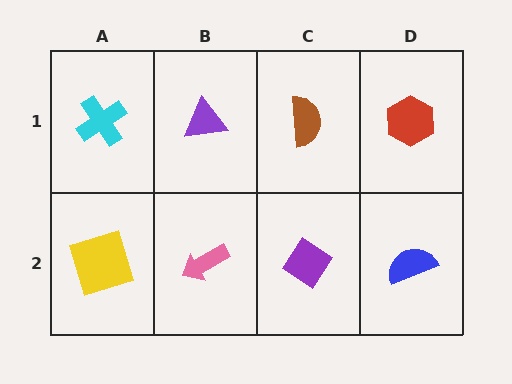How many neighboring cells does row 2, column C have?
3.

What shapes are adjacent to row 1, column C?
A purple diamond (row 2, column C), a purple triangle (row 1, column B), a red hexagon (row 1, column D).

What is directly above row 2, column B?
A purple triangle.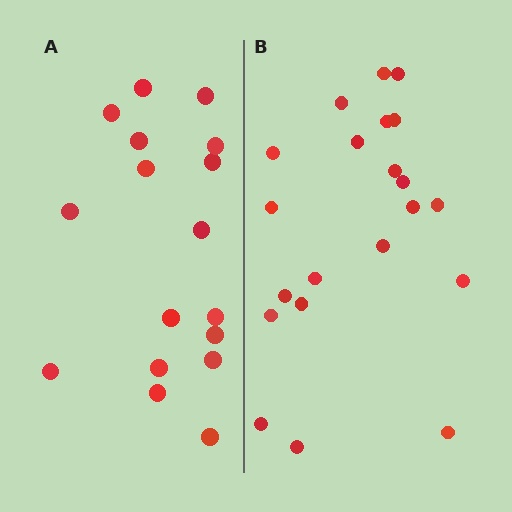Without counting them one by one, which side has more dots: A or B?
Region B (the right region) has more dots.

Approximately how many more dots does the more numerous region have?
Region B has about 4 more dots than region A.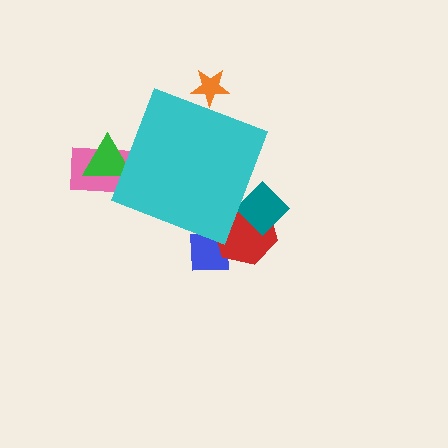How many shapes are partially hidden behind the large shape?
6 shapes are partially hidden.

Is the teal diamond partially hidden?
Yes, the teal diamond is partially hidden behind the cyan diamond.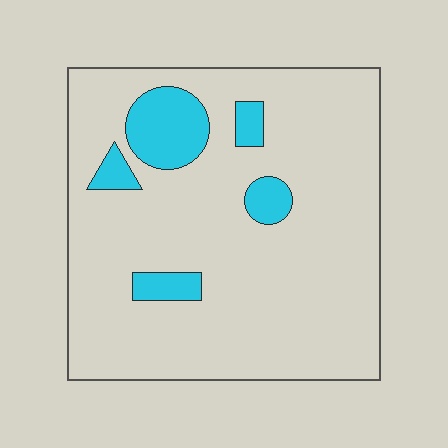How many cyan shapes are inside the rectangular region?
5.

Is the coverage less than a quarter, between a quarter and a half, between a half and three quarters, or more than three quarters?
Less than a quarter.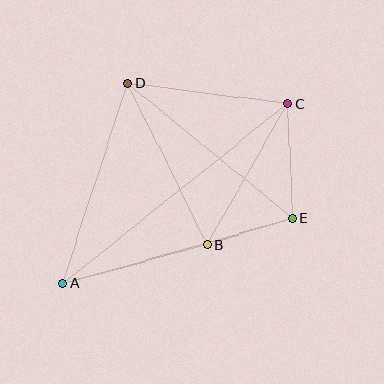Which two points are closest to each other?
Points B and E are closest to each other.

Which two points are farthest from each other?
Points A and C are farthest from each other.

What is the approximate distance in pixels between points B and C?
The distance between B and C is approximately 163 pixels.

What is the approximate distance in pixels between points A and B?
The distance between A and B is approximately 149 pixels.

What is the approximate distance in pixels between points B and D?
The distance between B and D is approximately 180 pixels.